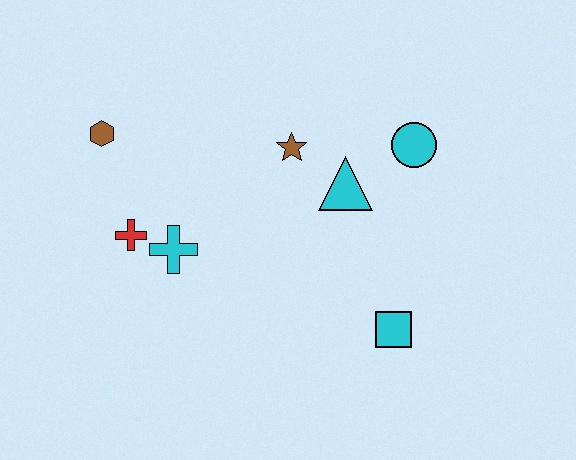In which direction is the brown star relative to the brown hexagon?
The brown star is to the right of the brown hexagon.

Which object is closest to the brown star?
The cyan triangle is closest to the brown star.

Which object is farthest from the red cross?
The cyan circle is farthest from the red cross.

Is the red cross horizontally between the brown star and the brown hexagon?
Yes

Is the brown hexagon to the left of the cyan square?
Yes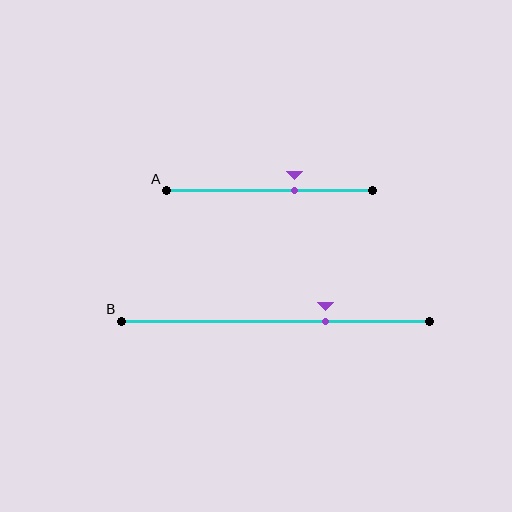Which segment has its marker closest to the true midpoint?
Segment A has its marker closest to the true midpoint.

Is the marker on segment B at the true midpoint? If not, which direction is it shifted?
No, the marker on segment B is shifted to the right by about 17% of the segment length.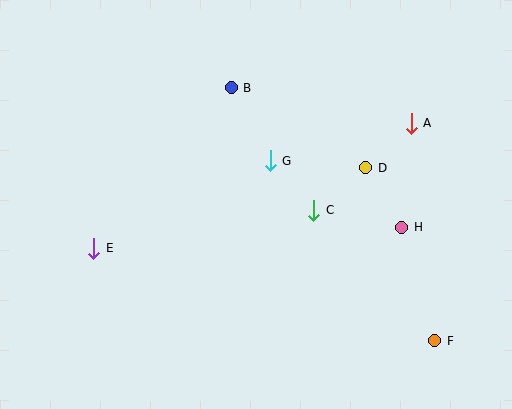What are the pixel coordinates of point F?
Point F is at (435, 341).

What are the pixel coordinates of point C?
Point C is at (314, 210).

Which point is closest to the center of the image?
Point G at (270, 161) is closest to the center.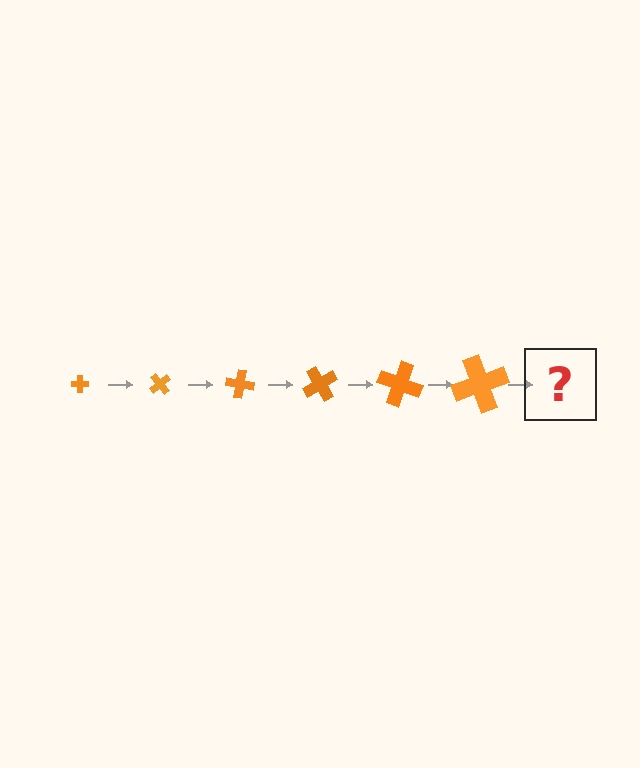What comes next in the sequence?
The next element should be a cross, larger than the previous one and rotated 300 degrees from the start.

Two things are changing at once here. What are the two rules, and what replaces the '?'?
The two rules are that the cross grows larger each step and it rotates 50 degrees each step. The '?' should be a cross, larger than the previous one and rotated 300 degrees from the start.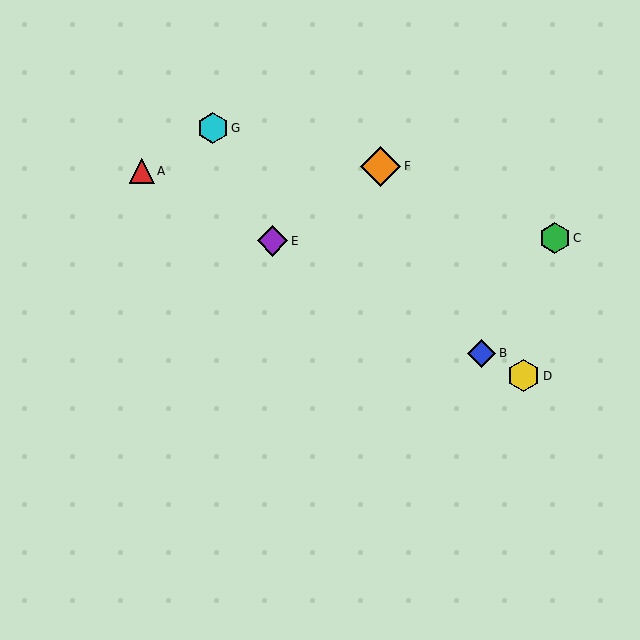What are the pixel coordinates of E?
Object E is at (272, 241).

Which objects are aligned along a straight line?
Objects A, B, D, E are aligned along a straight line.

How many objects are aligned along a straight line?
4 objects (A, B, D, E) are aligned along a straight line.